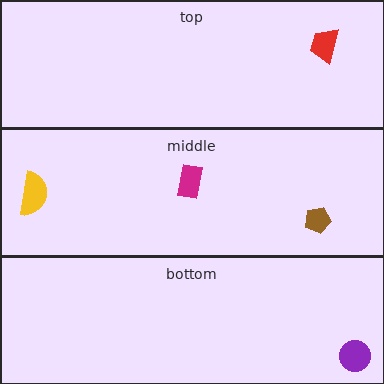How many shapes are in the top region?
1.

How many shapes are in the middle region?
3.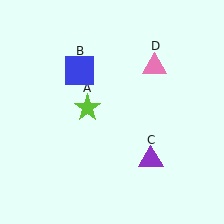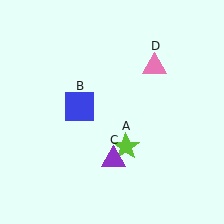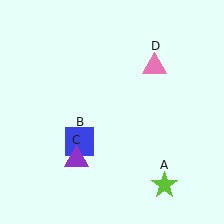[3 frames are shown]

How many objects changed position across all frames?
3 objects changed position: lime star (object A), blue square (object B), purple triangle (object C).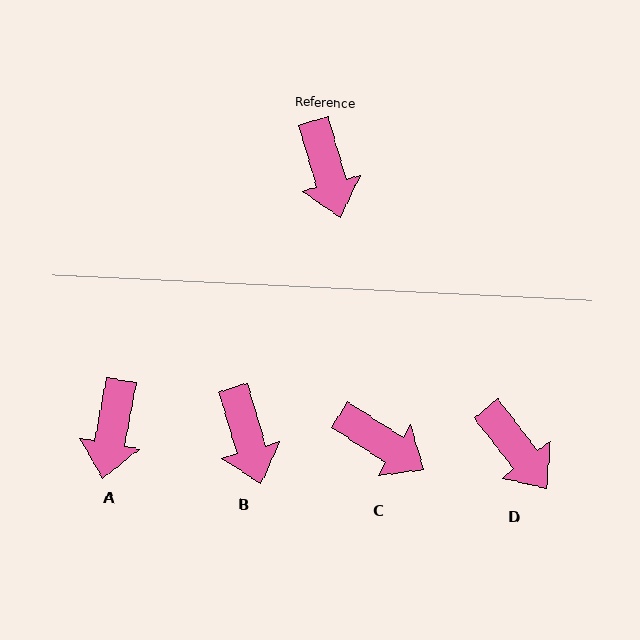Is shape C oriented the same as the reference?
No, it is off by about 41 degrees.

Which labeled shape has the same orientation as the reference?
B.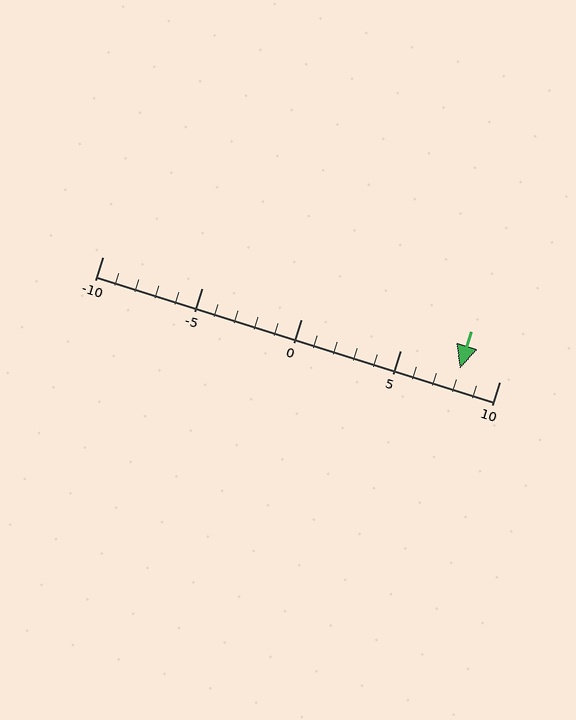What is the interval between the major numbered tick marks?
The major tick marks are spaced 5 units apart.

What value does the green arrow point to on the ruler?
The green arrow points to approximately 8.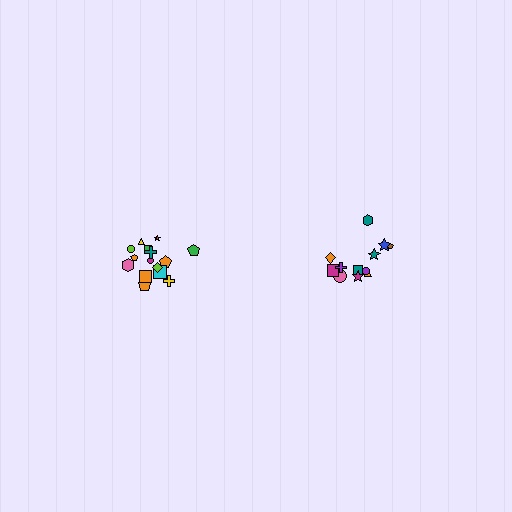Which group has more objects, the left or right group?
The left group.